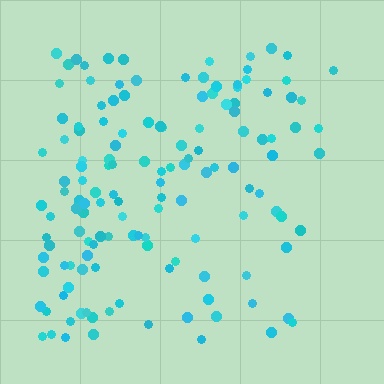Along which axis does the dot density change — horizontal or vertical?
Horizontal.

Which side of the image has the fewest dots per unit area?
The right.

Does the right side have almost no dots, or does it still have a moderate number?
Still a moderate number, just noticeably fewer than the left.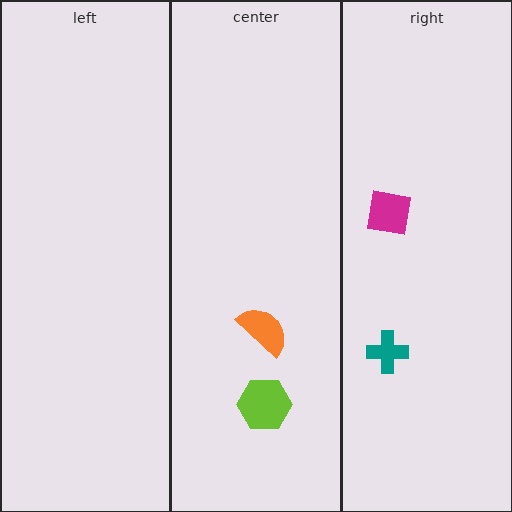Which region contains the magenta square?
The right region.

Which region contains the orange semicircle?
The center region.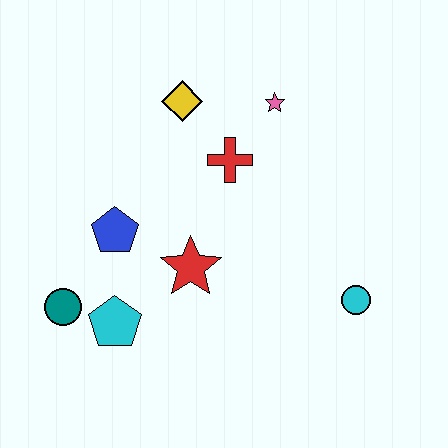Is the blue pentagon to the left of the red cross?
Yes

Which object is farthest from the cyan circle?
The teal circle is farthest from the cyan circle.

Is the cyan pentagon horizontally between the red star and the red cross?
No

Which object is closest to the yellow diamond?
The red cross is closest to the yellow diamond.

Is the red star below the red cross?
Yes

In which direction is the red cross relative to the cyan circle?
The red cross is above the cyan circle.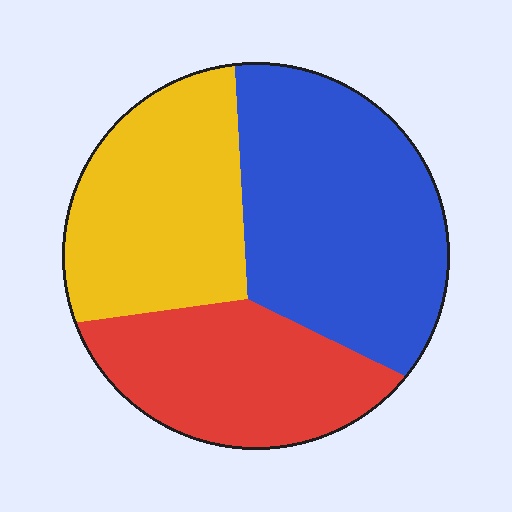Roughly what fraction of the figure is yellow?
Yellow covers about 30% of the figure.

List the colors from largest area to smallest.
From largest to smallest: blue, yellow, red.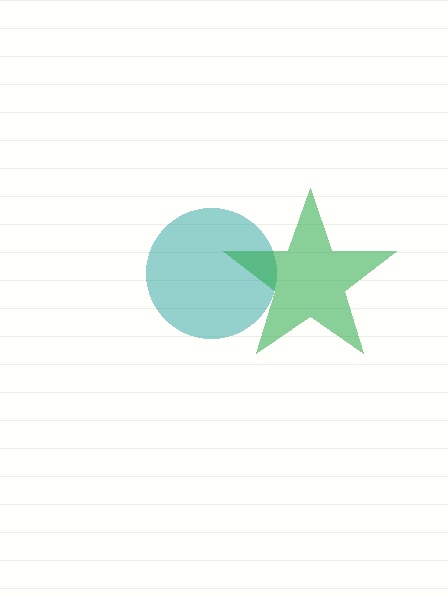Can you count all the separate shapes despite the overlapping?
Yes, there are 2 separate shapes.